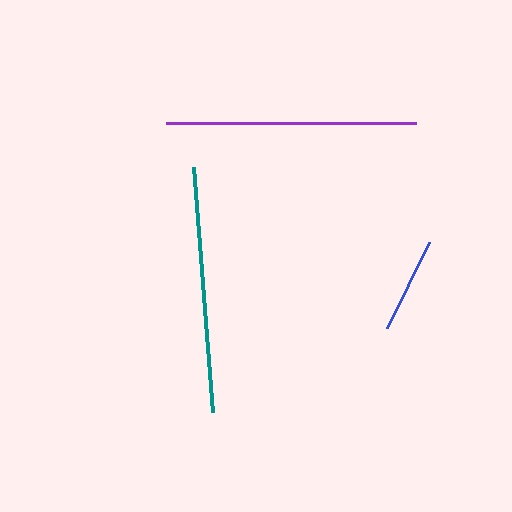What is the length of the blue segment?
The blue segment is approximately 96 pixels long.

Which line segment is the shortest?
The blue line is the shortest at approximately 96 pixels.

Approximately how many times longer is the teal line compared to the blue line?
The teal line is approximately 2.6 times the length of the blue line.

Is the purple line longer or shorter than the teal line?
The purple line is longer than the teal line.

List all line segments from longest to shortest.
From longest to shortest: purple, teal, blue.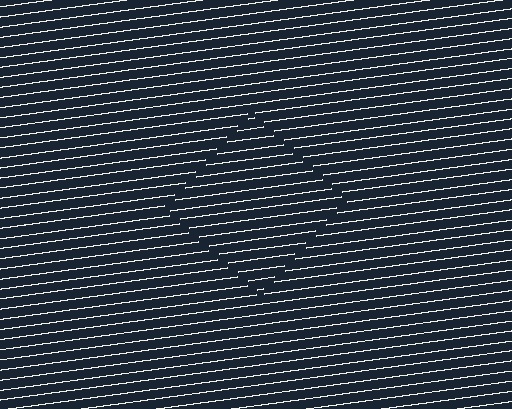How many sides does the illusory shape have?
4 sides — the line-ends trace a square.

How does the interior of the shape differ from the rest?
The interior of the shape contains the same grating, shifted by half a period — the contour is defined by the phase discontinuity where line-ends from the inner and outer gratings abut.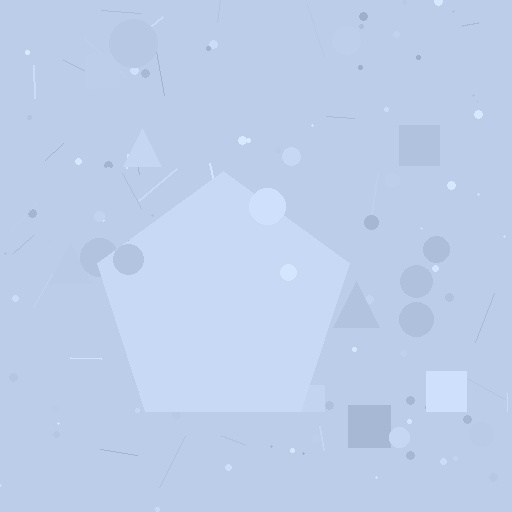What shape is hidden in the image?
A pentagon is hidden in the image.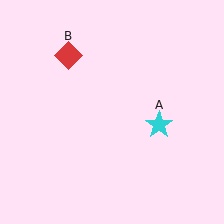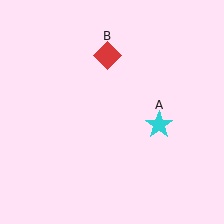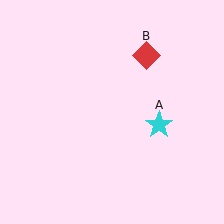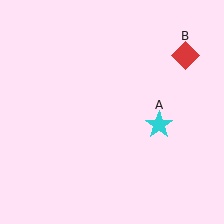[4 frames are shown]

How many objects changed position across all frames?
1 object changed position: red diamond (object B).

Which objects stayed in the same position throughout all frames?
Cyan star (object A) remained stationary.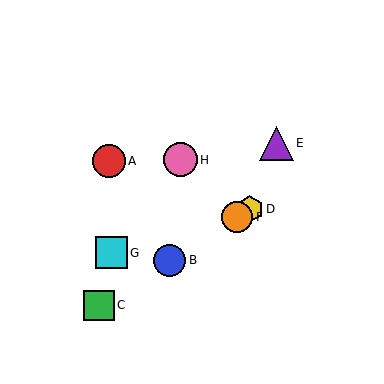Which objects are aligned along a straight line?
Objects B, C, D, F are aligned along a straight line.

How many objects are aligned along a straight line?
4 objects (B, C, D, F) are aligned along a straight line.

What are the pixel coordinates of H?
Object H is at (180, 160).